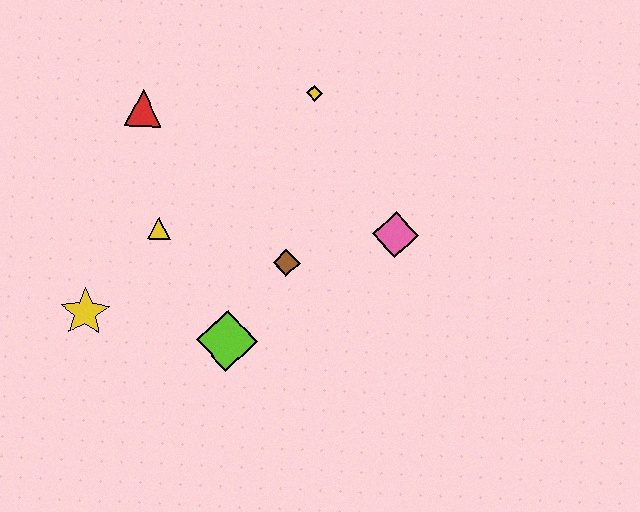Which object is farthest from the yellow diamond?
The yellow star is farthest from the yellow diamond.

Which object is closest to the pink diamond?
The brown diamond is closest to the pink diamond.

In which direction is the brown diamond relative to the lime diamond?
The brown diamond is above the lime diamond.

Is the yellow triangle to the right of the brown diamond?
No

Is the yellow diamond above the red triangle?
Yes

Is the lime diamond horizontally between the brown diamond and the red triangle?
Yes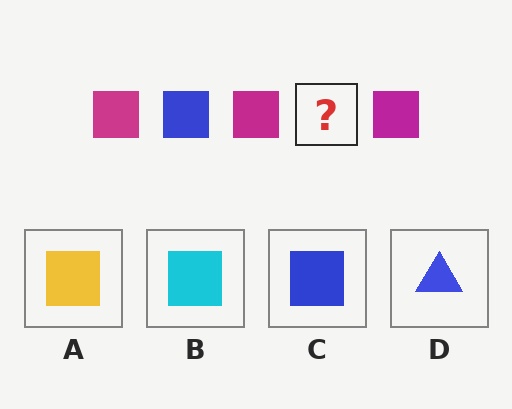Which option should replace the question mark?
Option C.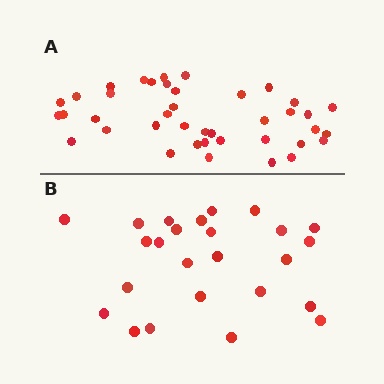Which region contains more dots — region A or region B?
Region A (the top region) has more dots.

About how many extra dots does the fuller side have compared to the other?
Region A has approximately 15 more dots than region B.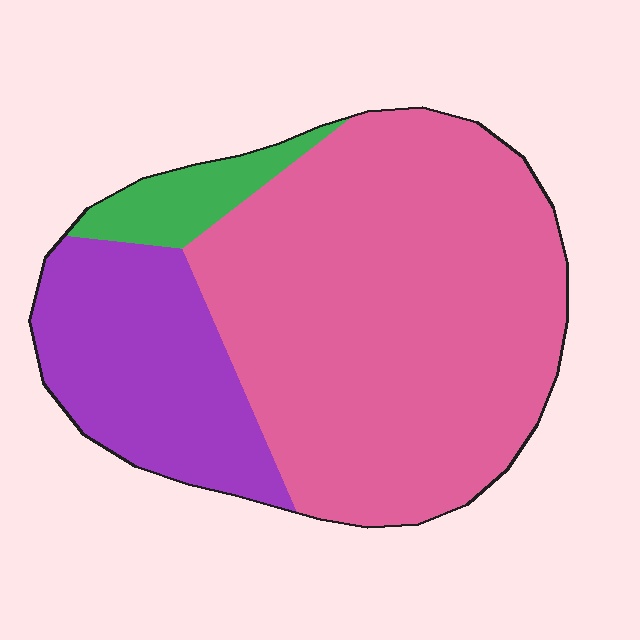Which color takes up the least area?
Green, at roughly 5%.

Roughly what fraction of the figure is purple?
Purple covers 25% of the figure.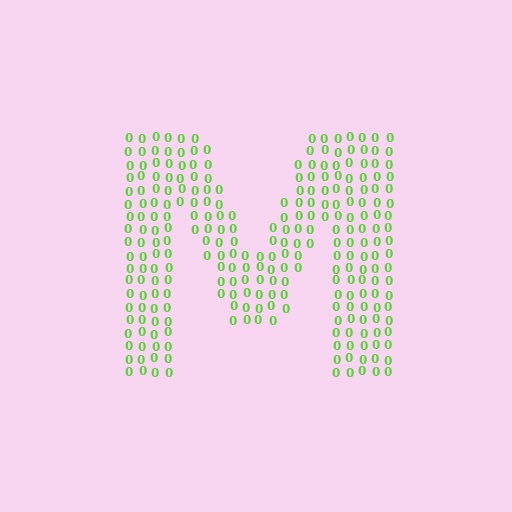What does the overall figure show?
The overall figure shows the letter M.